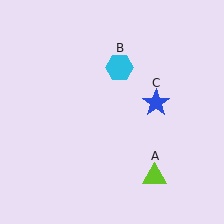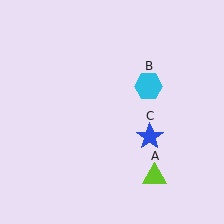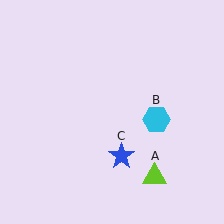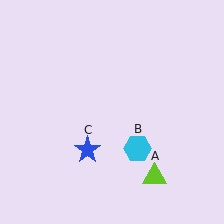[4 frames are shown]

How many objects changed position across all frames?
2 objects changed position: cyan hexagon (object B), blue star (object C).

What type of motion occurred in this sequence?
The cyan hexagon (object B), blue star (object C) rotated clockwise around the center of the scene.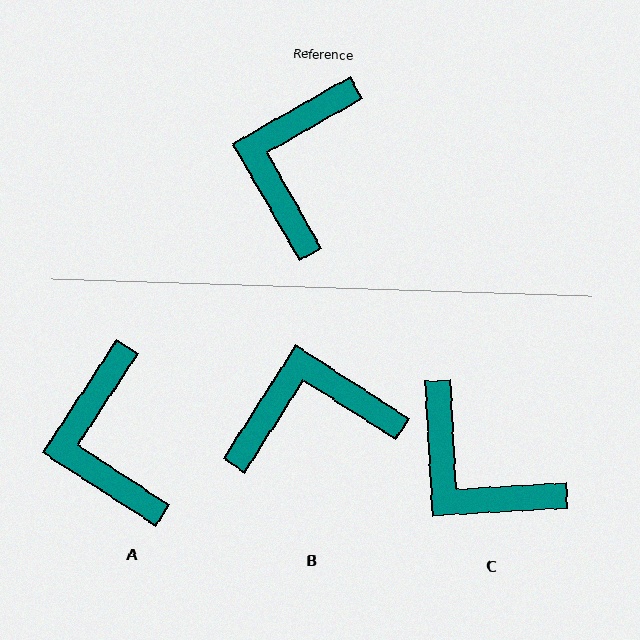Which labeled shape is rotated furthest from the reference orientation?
C, about 64 degrees away.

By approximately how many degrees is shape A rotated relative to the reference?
Approximately 27 degrees counter-clockwise.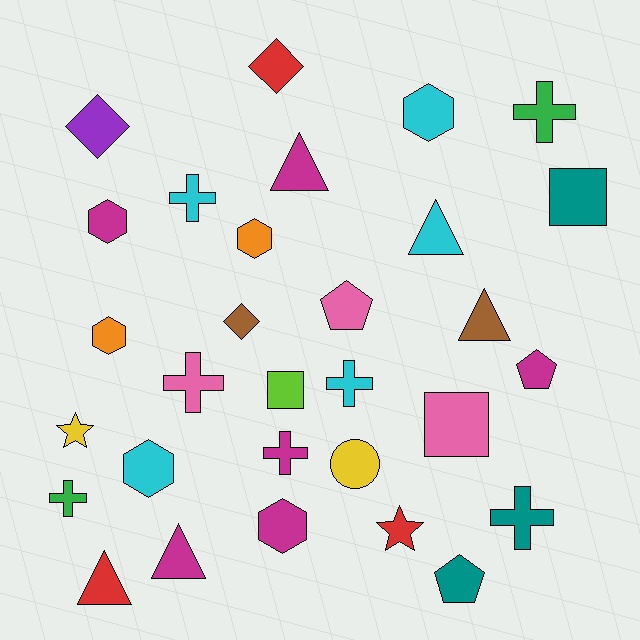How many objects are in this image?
There are 30 objects.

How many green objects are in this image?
There are 2 green objects.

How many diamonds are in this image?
There are 3 diamonds.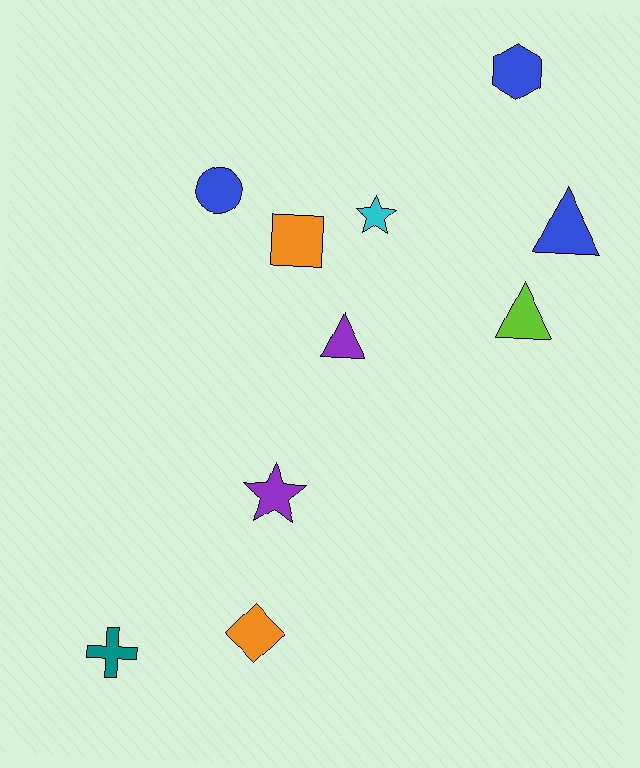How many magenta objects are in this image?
There are no magenta objects.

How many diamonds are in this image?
There is 1 diamond.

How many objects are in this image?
There are 10 objects.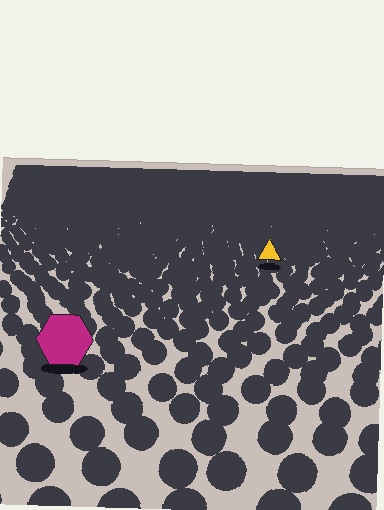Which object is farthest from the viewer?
The yellow triangle is farthest from the viewer. It appears smaller and the ground texture around it is denser.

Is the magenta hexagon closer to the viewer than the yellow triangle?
Yes. The magenta hexagon is closer — you can tell from the texture gradient: the ground texture is coarser near it.